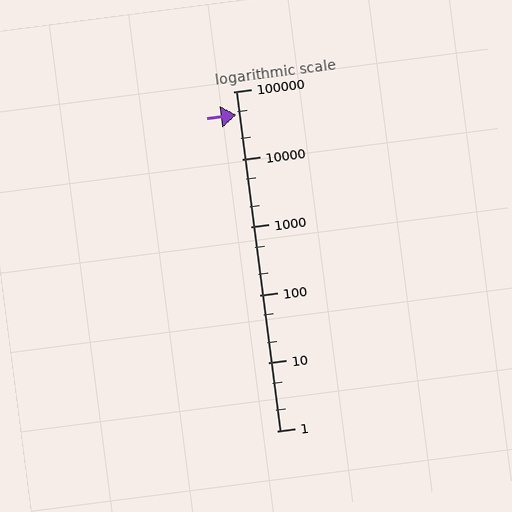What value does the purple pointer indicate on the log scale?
The pointer indicates approximately 46000.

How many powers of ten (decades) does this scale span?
The scale spans 5 decades, from 1 to 100000.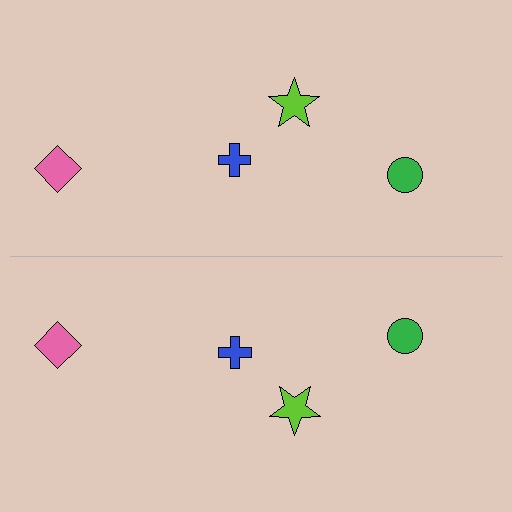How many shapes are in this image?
There are 8 shapes in this image.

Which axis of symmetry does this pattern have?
The pattern has a horizontal axis of symmetry running through the center of the image.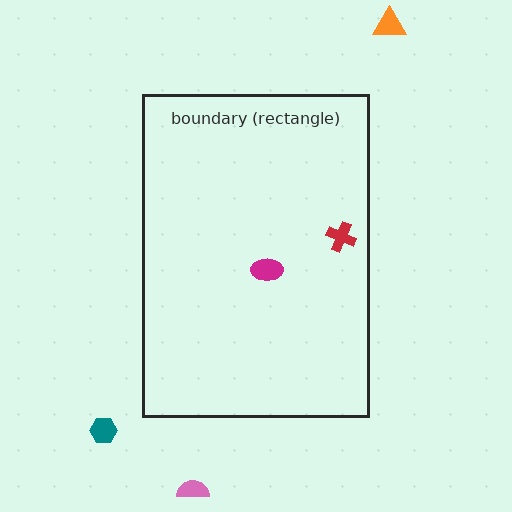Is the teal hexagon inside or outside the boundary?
Outside.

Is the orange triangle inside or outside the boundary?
Outside.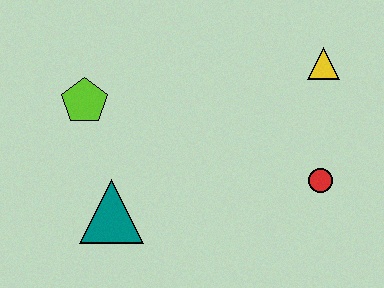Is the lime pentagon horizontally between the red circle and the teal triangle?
No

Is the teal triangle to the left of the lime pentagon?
No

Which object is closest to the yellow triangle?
The red circle is closest to the yellow triangle.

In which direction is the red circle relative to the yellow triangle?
The red circle is below the yellow triangle.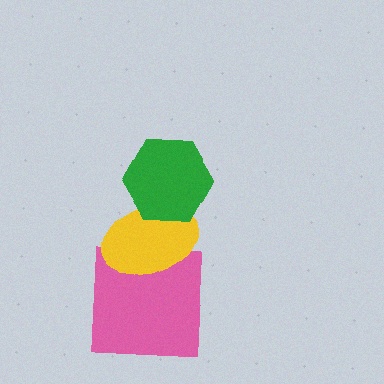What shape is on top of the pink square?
The yellow ellipse is on top of the pink square.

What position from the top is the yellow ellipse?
The yellow ellipse is 2nd from the top.